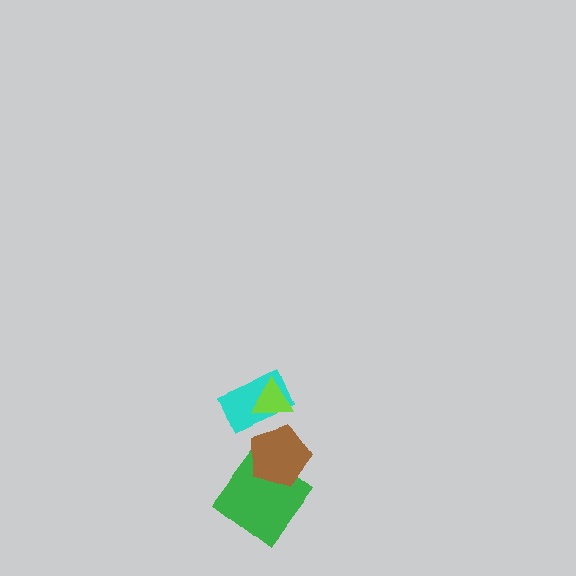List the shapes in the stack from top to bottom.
From top to bottom: the lime triangle, the cyan rectangle, the brown pentagon, the green diamond.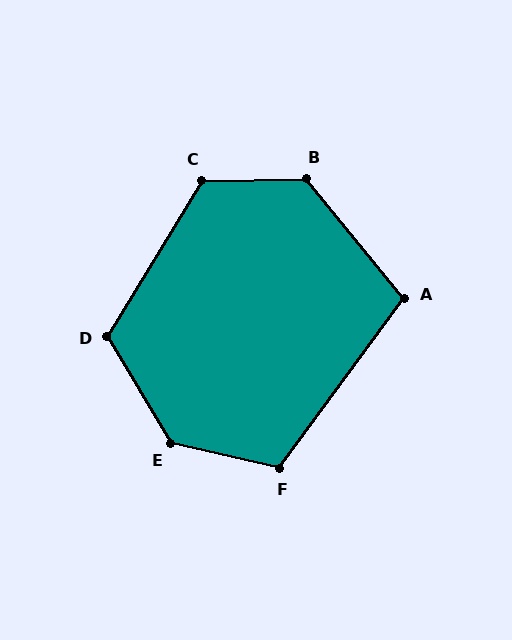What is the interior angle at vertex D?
Approximately 118 degrees (obtuse).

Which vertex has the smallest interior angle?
A, at approximately 104 degrees.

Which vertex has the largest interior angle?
E, at approximately 134 degrees.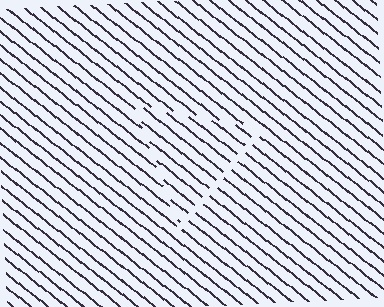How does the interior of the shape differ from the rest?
The interior of the shape contains the same grating, shifted by half a period — the contour is defined by the phase discontinuity where line-ends from the inner and outer gratings abut.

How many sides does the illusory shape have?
3 sides — the line-ends trace a triangle.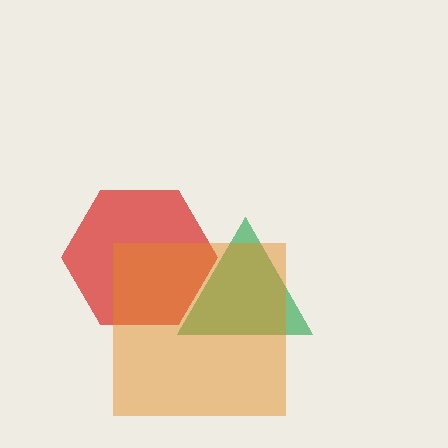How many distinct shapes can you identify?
There are 3 distinct shapes: a green triangle, a red hexagon, an orange square.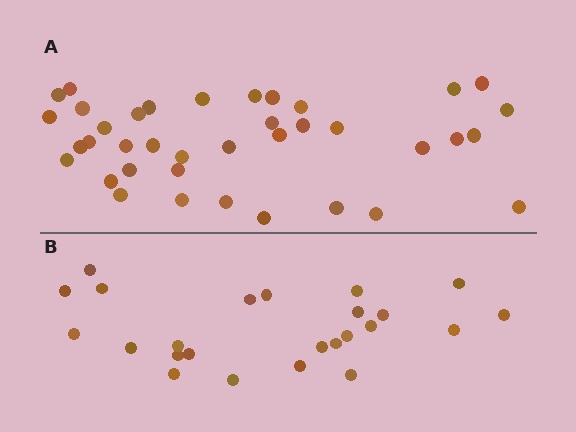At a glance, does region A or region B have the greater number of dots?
Region A (the top region) has more dots.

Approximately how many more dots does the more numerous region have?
Region A has approximately 15 more dots than region B.